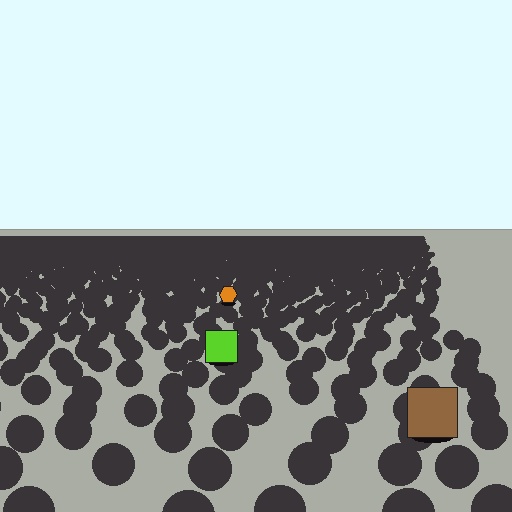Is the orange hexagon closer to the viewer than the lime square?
No. The lime square is closer — you can tell from the texture gradient: the ground texture is coarser near it.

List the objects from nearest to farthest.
From nearest to farthest: the brown square, the lime square, the orange hexagon.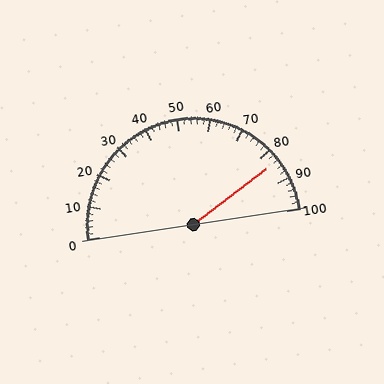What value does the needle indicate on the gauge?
The needle indicates approximately 84.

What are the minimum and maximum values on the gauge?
The gauge ranges from 0 to 100.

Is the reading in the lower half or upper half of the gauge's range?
The reading is in the upper half of the range (0 to 100).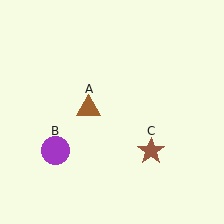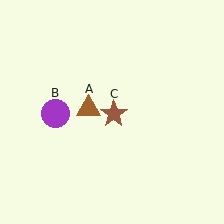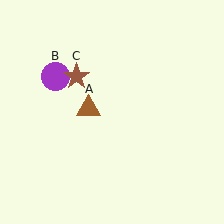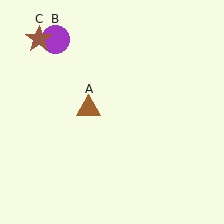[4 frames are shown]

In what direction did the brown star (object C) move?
The brown star (object C) moved up and to the left.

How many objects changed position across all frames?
2 objects changed position: purple circle (object B), brown star (object C).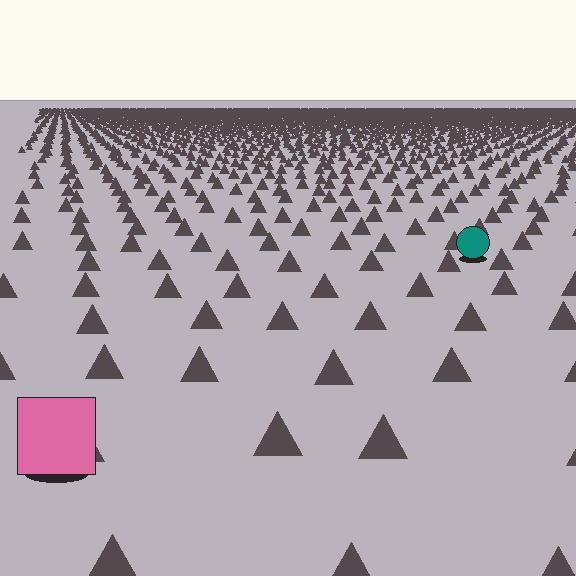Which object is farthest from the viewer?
The teal circle is farthest from the viewer. It appears smaller and the ground texture around it is denser.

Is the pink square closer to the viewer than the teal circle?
Yes. The pink square is closer — you can tell from the texture gradient: the ground texture is coarser near it.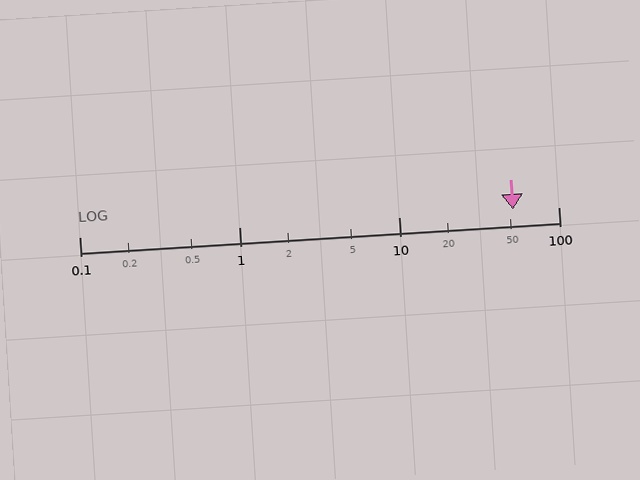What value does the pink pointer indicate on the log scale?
The pointer indicates approximately 52.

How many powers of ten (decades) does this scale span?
The scale spans 3 decades, from 0.1 to 100.